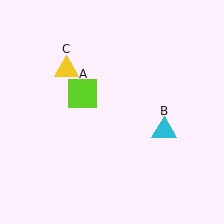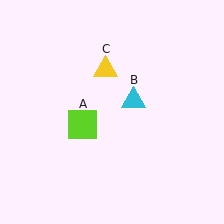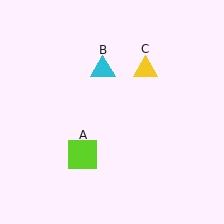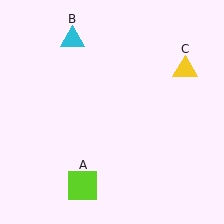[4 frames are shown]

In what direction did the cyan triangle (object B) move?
The cyan triangle (object B) moved up and to the left.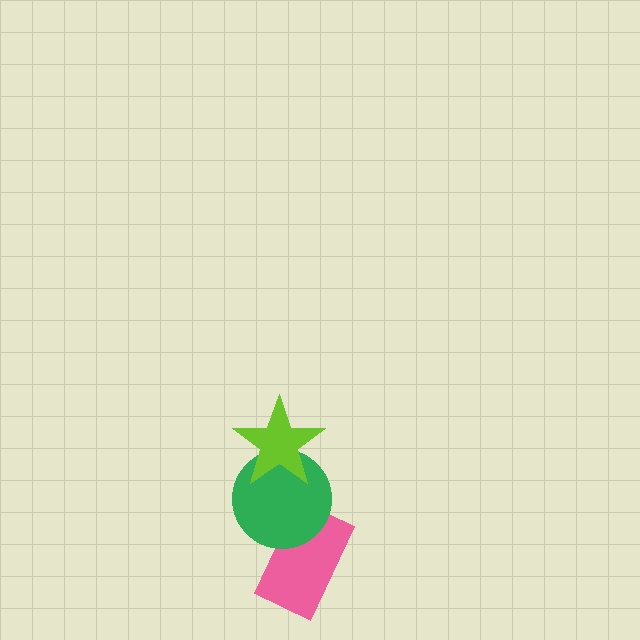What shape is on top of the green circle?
The lime star is on top of the green circle.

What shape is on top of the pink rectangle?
The green circle is on top of the pink rectangle.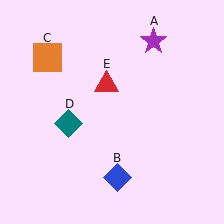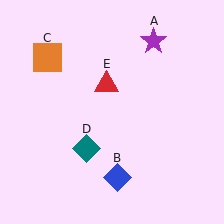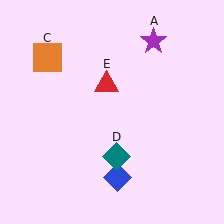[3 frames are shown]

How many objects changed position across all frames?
1 object changed position: teal diamond (object D).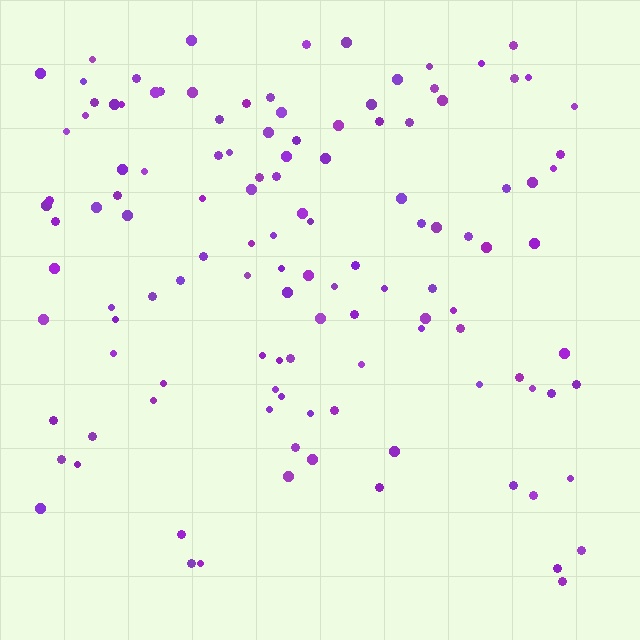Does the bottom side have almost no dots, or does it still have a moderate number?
Still a moderate number, just noticeably fewer than the top.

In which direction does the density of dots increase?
From bottom to top, with the top side densest.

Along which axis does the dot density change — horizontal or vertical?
Vertical.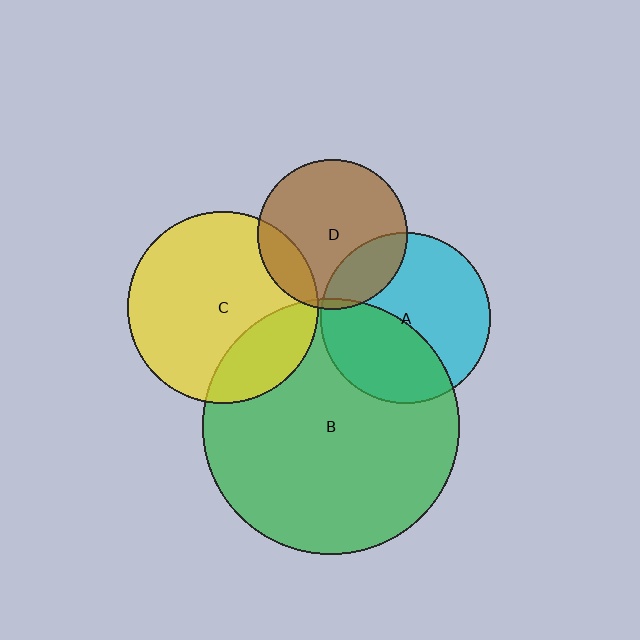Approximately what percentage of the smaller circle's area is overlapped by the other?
Approximately 25%.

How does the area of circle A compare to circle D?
Approximately 1.3 times.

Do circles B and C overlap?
Yes.